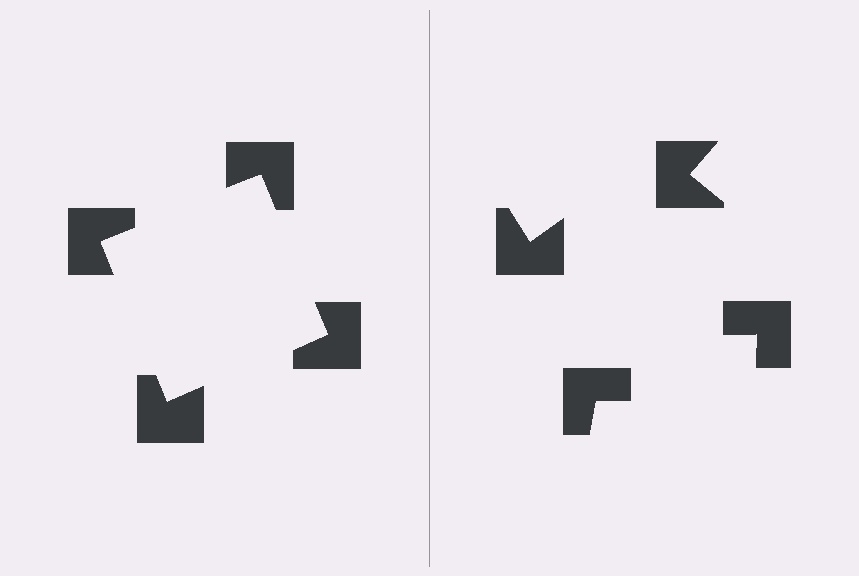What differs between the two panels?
The notched squares are positioned identically on both sides; only the wedge orientations differ. On the left they align to a square; on the right they are misaligned.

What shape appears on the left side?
An illusory square.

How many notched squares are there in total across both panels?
8 — 4 on each side.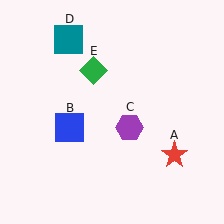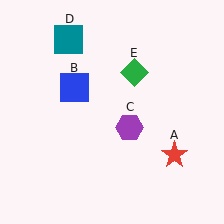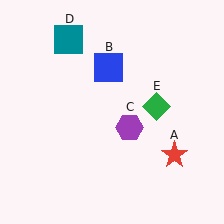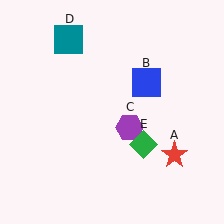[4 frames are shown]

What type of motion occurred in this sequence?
The blue square (object B), green diamond (object E) rotated clockwise around the center of the scene.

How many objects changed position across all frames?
2 objects changed position: blue square (object B), green diamond (object E).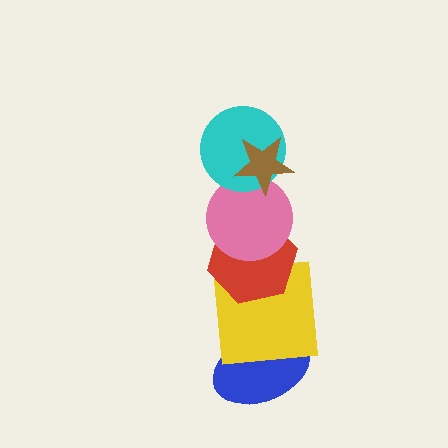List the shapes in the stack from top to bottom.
From top to bottom: the brown star, the cyan circle, the pink circle, the red hexagon, the yellow square, the blue ellipse.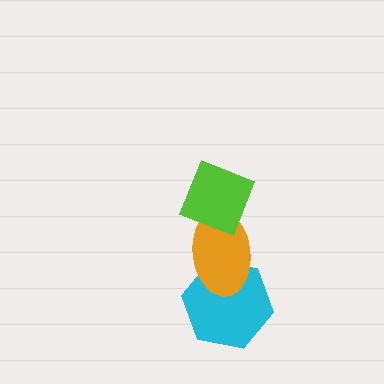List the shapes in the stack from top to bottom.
From top to bottom: the lime diamond, the orange ellipse, the cyan hexagon.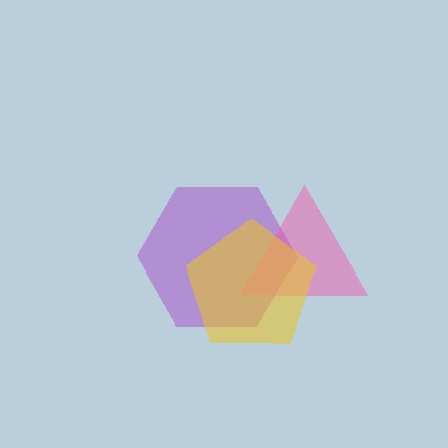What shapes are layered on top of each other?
The layered shapes are: a purple hexagon, a pink triangle, a yellow pentagon.